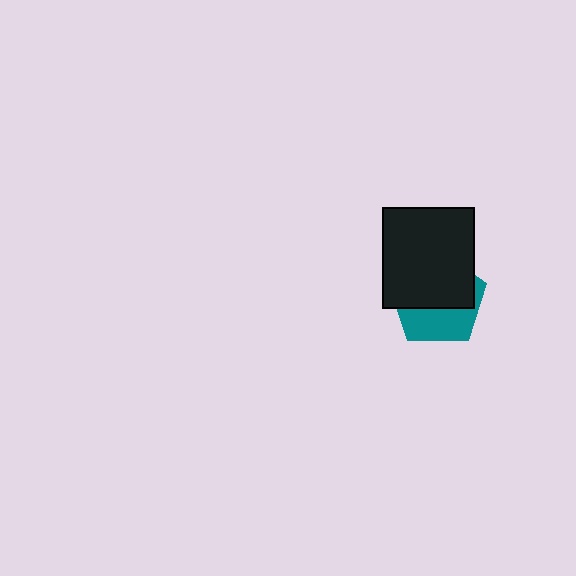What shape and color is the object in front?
The object in front is a black rectangle.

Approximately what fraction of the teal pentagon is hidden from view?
Roughly 61% of the teal pentagon is hidden behind the black rectangle.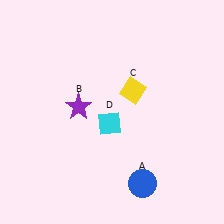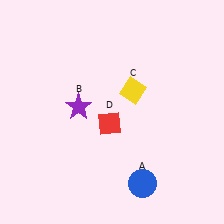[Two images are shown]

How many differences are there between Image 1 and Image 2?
There is 1 difference between the two images.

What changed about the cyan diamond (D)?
In Image 1, D is cyan. In Image 2, it changed to red.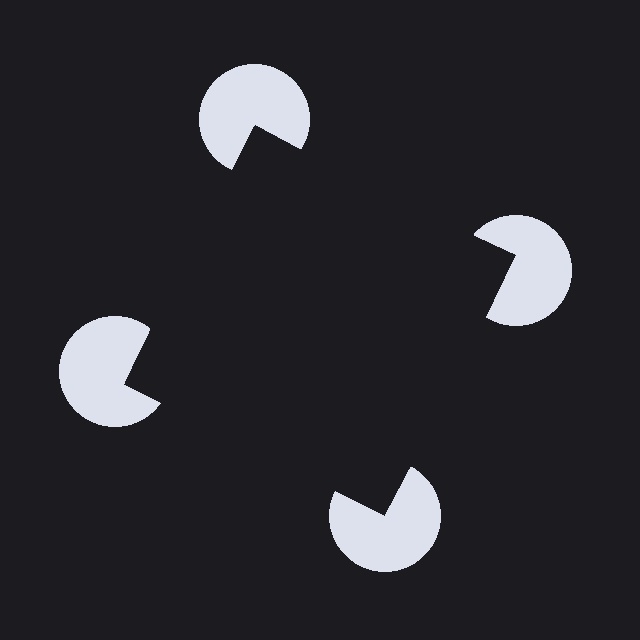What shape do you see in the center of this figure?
An illusory square — its edges are inferred from the aligned wedge cuts in the pac-man discs, not physically drawn.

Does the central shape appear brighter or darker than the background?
It typically appears slightly darker than the background, even though no actual brightness change is drawn.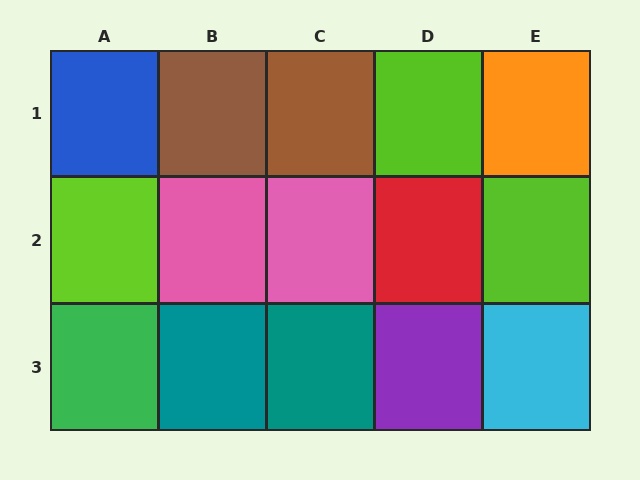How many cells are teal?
2 cells are teal.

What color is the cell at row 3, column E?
Cyan.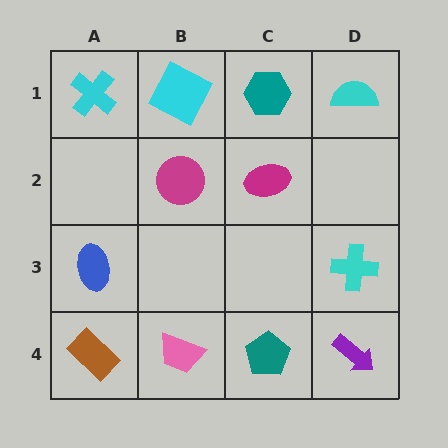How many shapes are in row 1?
4 shapes.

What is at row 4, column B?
A pink trapezoid.